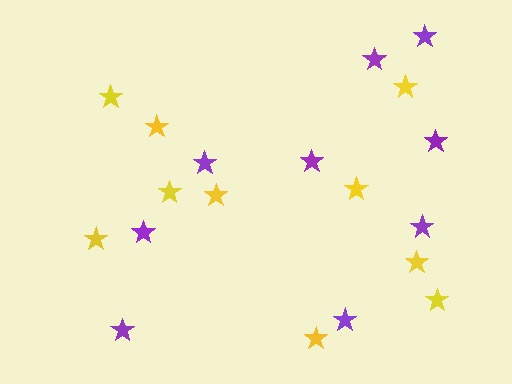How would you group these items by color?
There are 2 groups: one group of yellow stars (10) and one group of purple stars (9).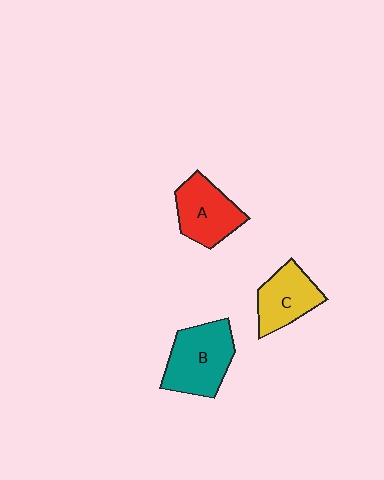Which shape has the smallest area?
Shape C (yellow).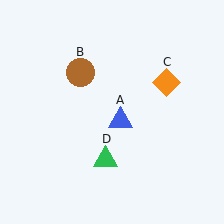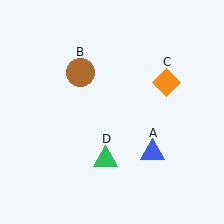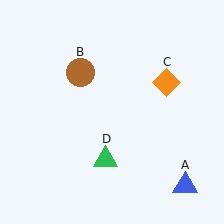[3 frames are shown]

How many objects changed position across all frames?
1 object changed position: blue triangle (object A).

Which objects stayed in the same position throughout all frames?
Brown circle (object B) and orange diamond (object C) and green triangle (object D) remained stationary.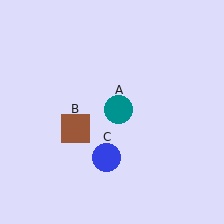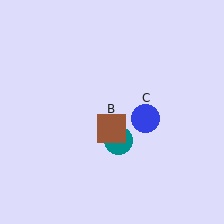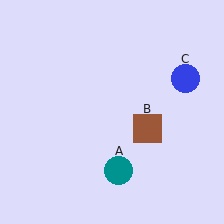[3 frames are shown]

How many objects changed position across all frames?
3 objects changed position: teal circle (object A), brown square (object B), blue circle (object C).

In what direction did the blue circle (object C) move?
The blue circle (object C) moved up and to the right.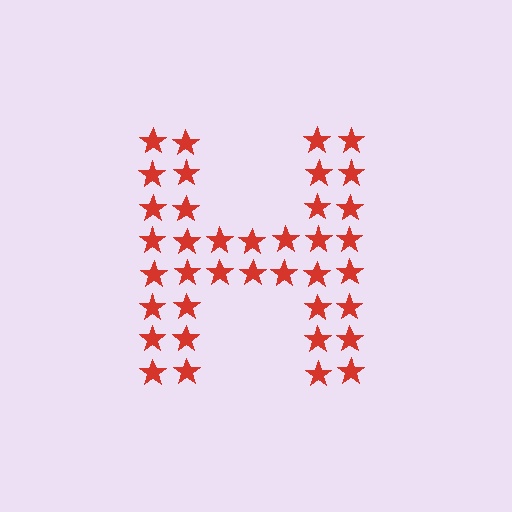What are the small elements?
The small elements are stars.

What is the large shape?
The large shape is the letter H.